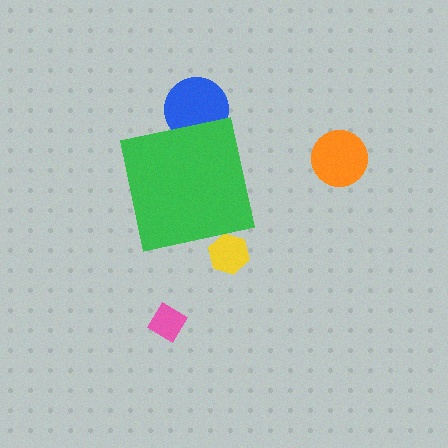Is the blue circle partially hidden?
Yes, the blue circle is partially hidden behind the green square.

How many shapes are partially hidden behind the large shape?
2 shapes are partially hidden.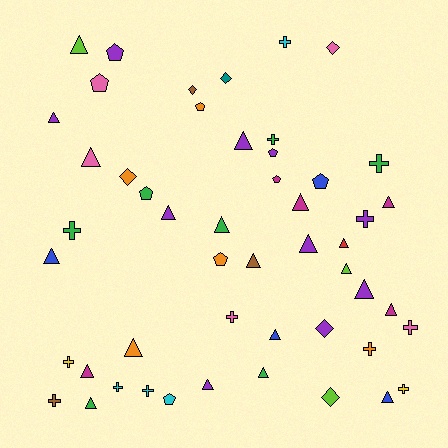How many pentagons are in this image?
There are 9 pentagons.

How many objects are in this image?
There are 50 objects.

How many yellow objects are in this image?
There are 2 yellow objects.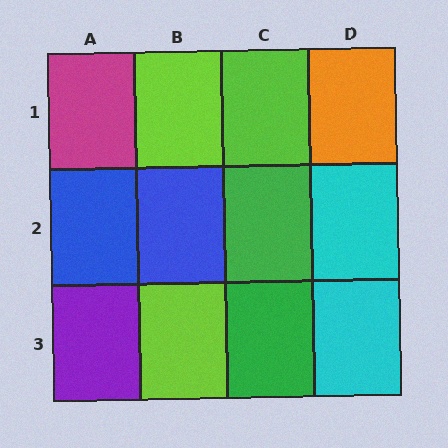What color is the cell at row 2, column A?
Blue.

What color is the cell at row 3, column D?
Cyan.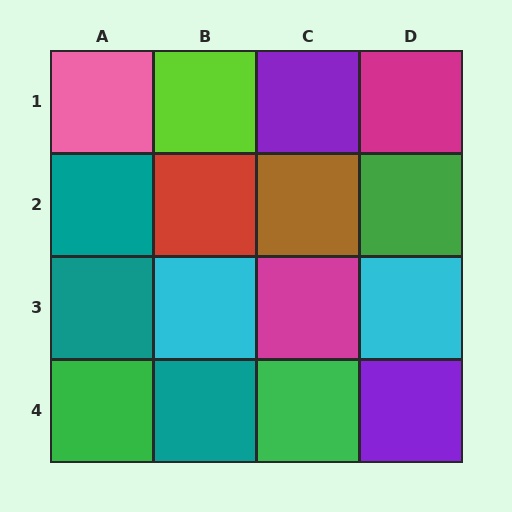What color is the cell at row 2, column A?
Teal.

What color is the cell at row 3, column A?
Teal.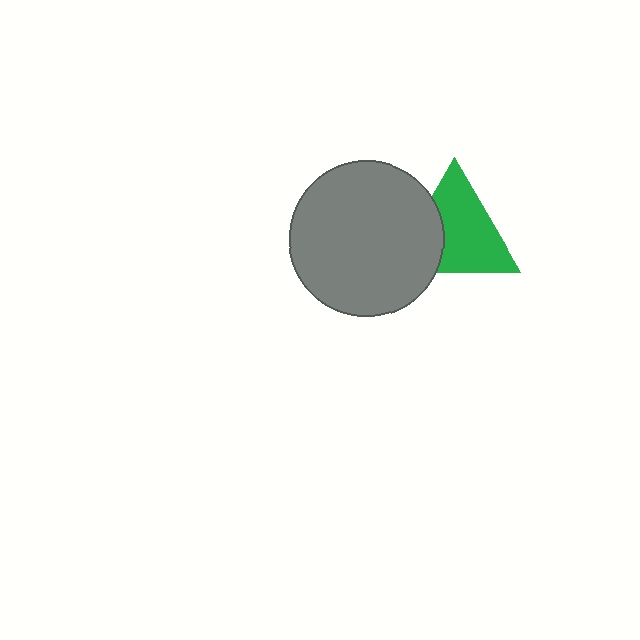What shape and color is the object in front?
The object in front is a gray circle.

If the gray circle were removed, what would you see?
You would see the complete green triangle.